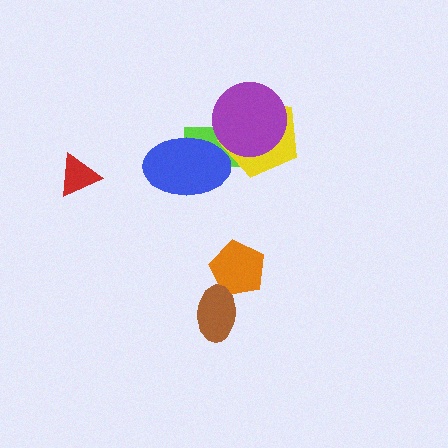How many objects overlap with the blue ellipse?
1 object overlaps with the blue ellipse.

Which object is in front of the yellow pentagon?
The purple circle is in front of the yellow pentagon.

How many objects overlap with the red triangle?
0 objects overlap with the red triangle.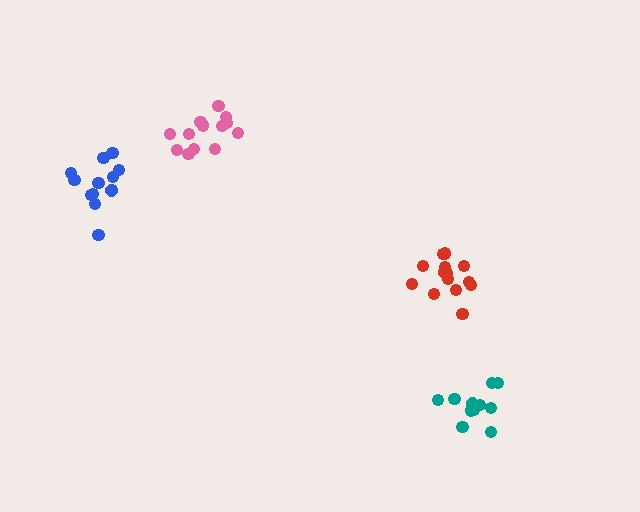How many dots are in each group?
Group 1: 13 dots, Group 2: 14 dots, Group 3: 11 dots, Group 4: 13 dots (51 total).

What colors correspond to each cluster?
The clusters are colored: blue, red, teal, pink.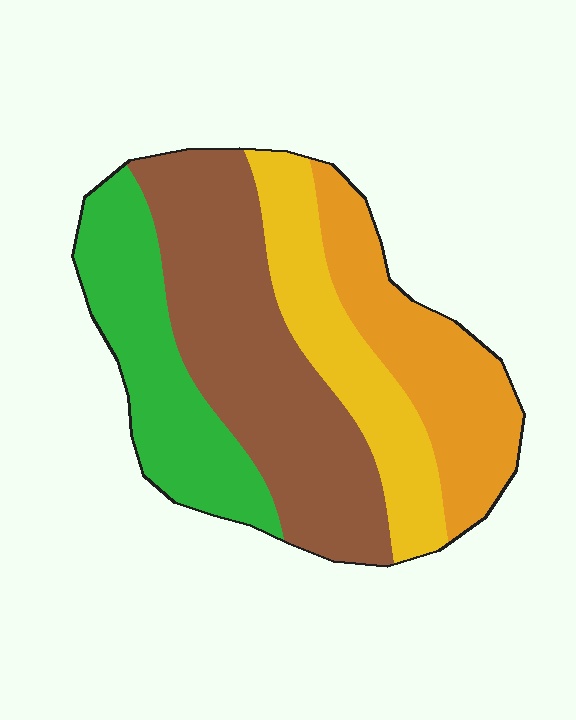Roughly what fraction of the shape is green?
Green covers 22% of the shape.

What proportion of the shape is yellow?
Yellow covers around 20% of the shape.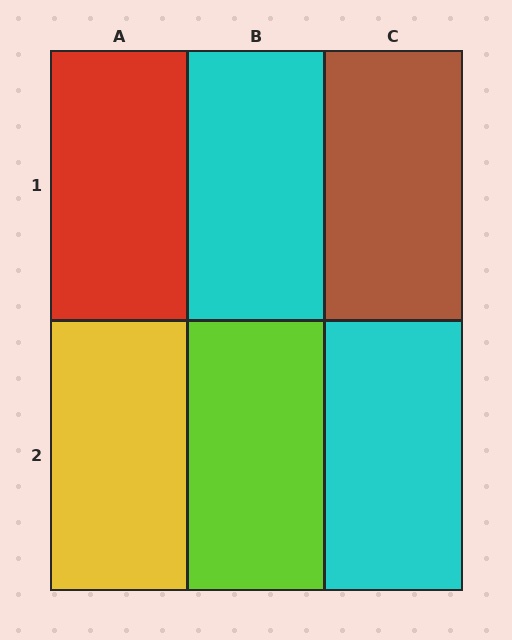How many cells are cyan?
2 cells are cyan.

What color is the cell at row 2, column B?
Lime.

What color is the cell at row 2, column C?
Cyan.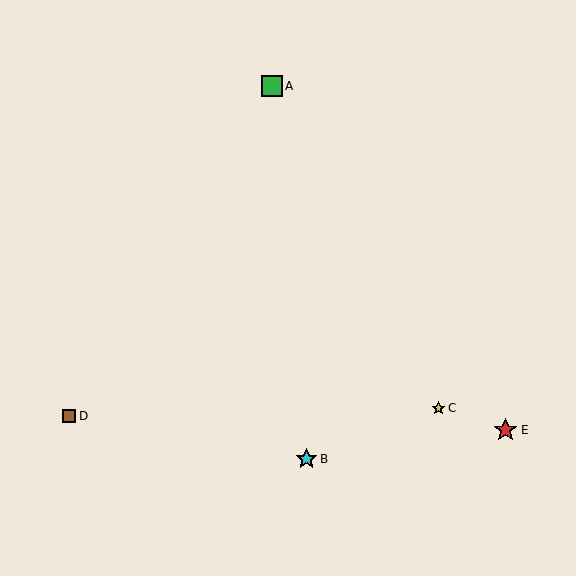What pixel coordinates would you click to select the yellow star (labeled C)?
Click at (438, 408) to select the yellow star C.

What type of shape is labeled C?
Shape C is a yellow star.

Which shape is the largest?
The red star (labeled E) is the largest.